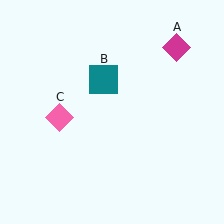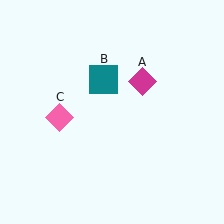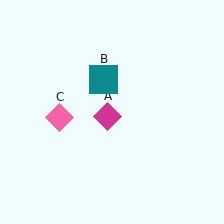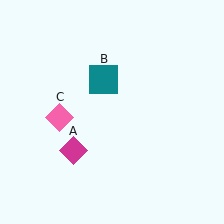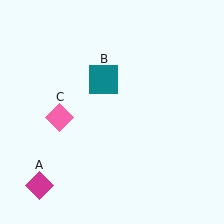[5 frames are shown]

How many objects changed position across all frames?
1 object changed position: magenta diamond (object A).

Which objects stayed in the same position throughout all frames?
Teal square (object B) and pink diamond (object C) remained stationary.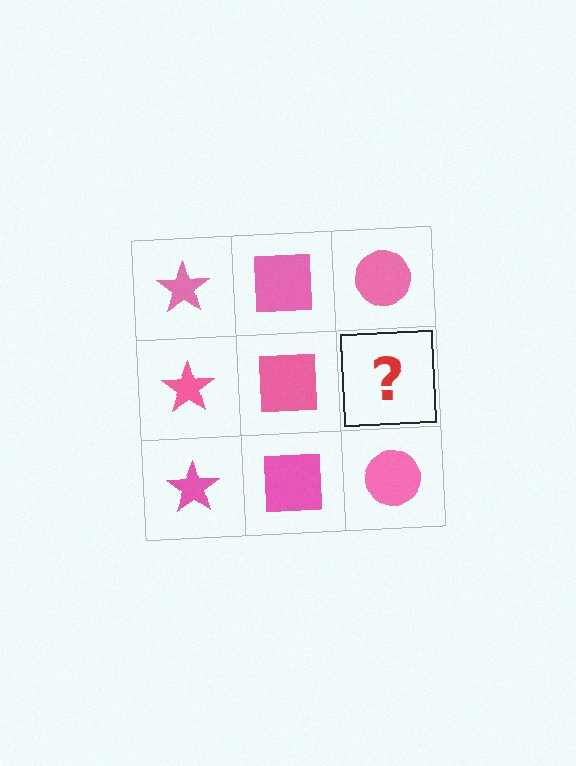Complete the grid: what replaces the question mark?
The question mark should be replaced with a pink circle.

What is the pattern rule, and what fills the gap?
The rule is that each column has a consistent shape. The gap should be filled with a pink circle.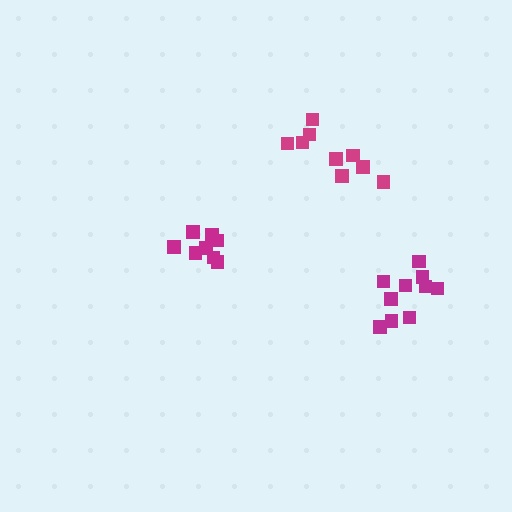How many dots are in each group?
Group 1: 8 dots, Group 2: 11 dots, Group 3: 9 dots (28 total).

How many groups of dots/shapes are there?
There are 3 groups.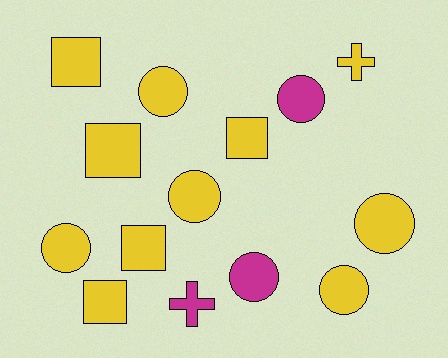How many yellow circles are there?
There are 5 yellow circles.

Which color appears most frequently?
Yellow, with 11 objects.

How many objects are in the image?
There are 14 objects.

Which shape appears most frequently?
Circle, with 7 objects.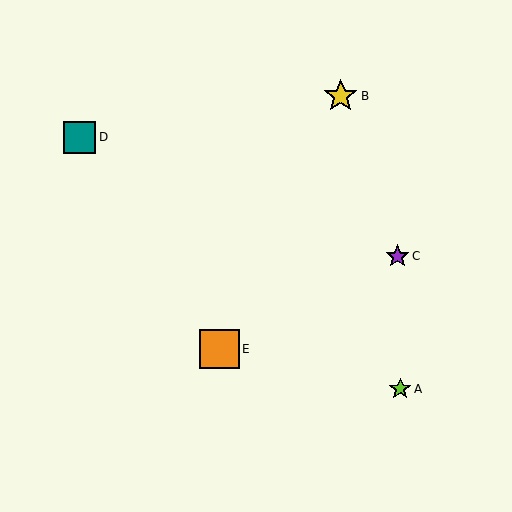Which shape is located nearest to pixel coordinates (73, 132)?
The teal square (labeled D) at (80, 137) is nearest to that location.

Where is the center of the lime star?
The center of the lime star is at (400, 389).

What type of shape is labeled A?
Shape A is a lime star.